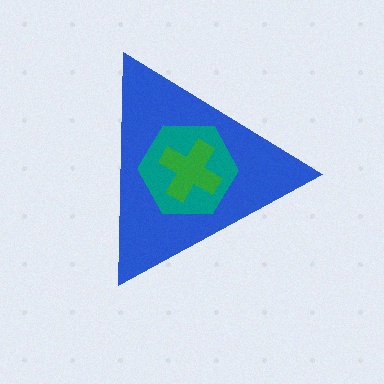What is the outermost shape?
The blue triangle.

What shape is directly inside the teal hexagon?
The green cross.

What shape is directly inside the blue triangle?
The teal hexagon.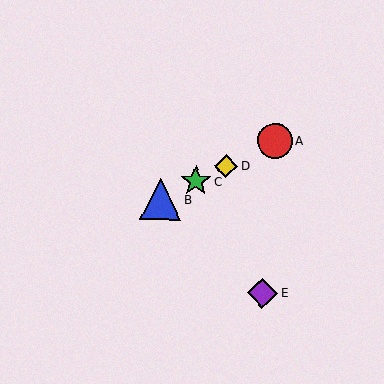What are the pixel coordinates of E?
Object E is at (262, 293).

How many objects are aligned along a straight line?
4 objects (A, B, C, D) are aligned along a straight line.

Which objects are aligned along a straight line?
Objects A, B, C, D are aligned along a straight line.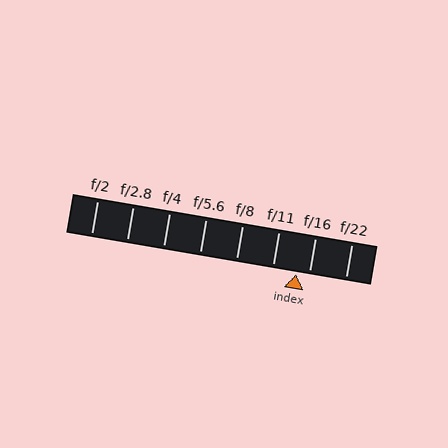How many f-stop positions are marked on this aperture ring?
There are 8 f-stop positions marked.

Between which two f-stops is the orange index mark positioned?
The index mark is between f/11 and f/16.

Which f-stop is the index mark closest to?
The index mark is closest to f/16.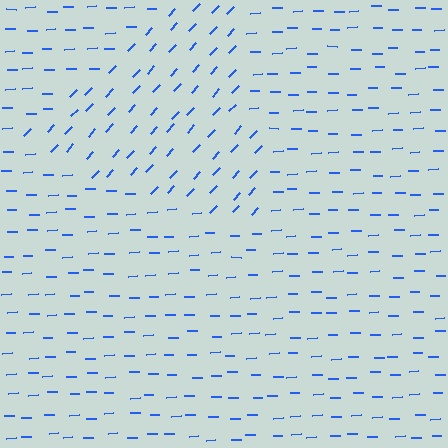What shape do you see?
I see a triangle.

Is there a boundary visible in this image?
Yes, there is a texture boundary formed by a change in line orientation.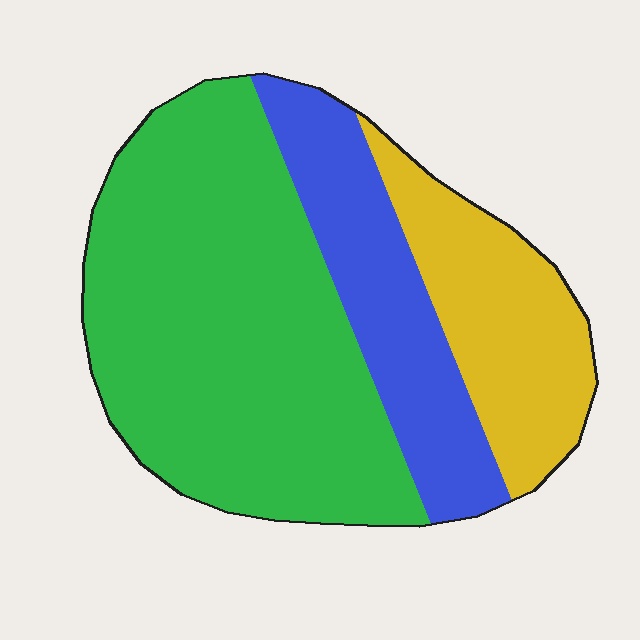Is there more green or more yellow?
Green.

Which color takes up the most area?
Green, at roughly 55%.